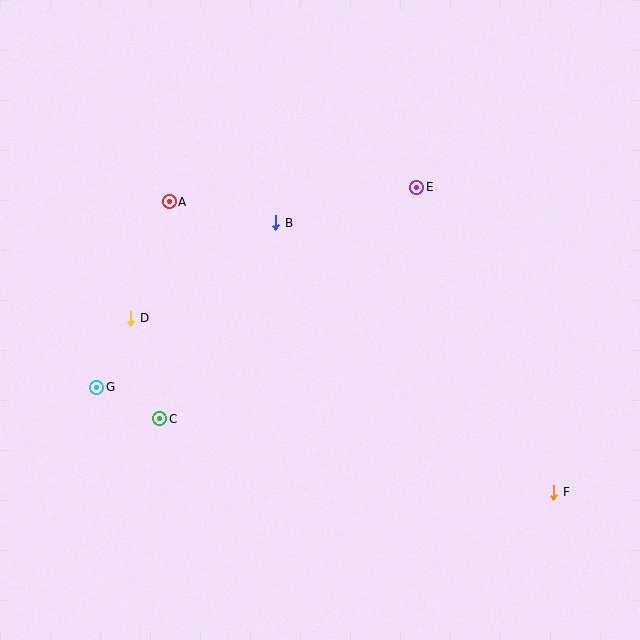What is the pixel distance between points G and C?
The distance between G and C is 70 pixels.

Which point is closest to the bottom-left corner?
Point G is closest to the bottom-left corner.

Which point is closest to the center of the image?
Point B at (276, 223) is closest to the center.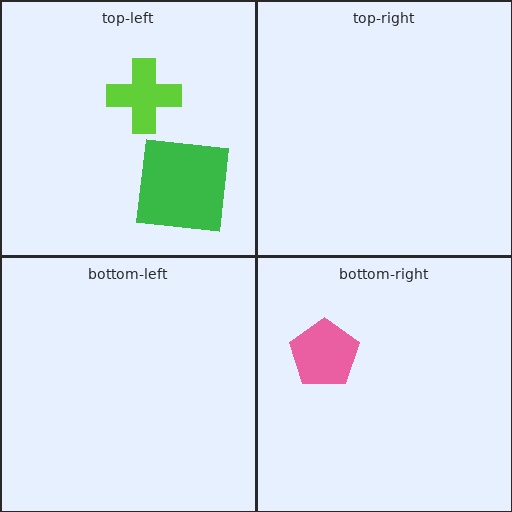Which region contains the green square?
The top-left region.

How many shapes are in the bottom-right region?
1.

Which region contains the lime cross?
The top-left region.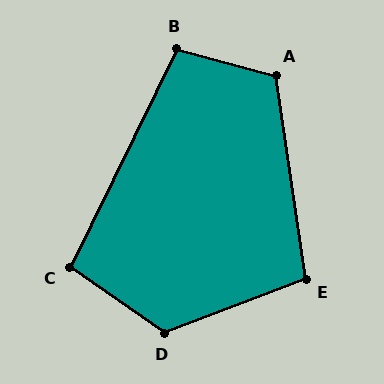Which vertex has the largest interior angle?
D, at approximately 125 degrees.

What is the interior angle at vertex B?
Approximately 101 degrees (obtuse).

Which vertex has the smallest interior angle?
C, at approximately 99 degrees.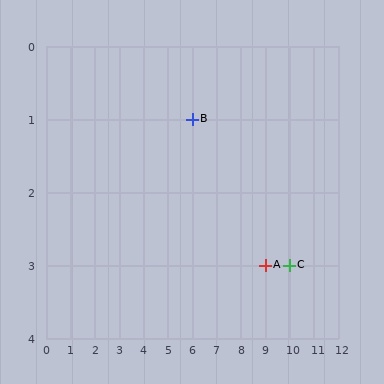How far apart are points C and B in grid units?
Points C and B are 4 columns and 2 rows apart (about 4.5 grid units diagonally).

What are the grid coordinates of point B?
Point B is at grid coordinates (6, 1).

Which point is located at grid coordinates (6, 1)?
Point B is at (6, 1).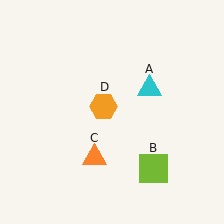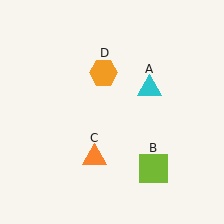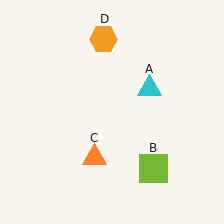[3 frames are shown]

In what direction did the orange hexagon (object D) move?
The orange hexagon (object D) moved up.